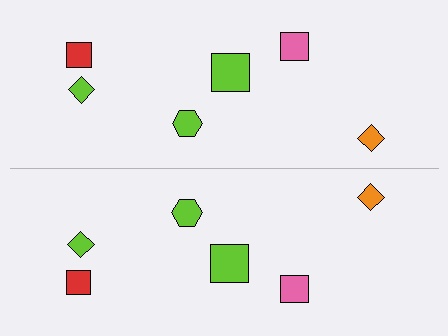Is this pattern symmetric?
Yes, this pattern has bilateral (reflection) symmetry.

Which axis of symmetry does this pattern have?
The pattern has a horizontal axis of symmetry running through the center of the image.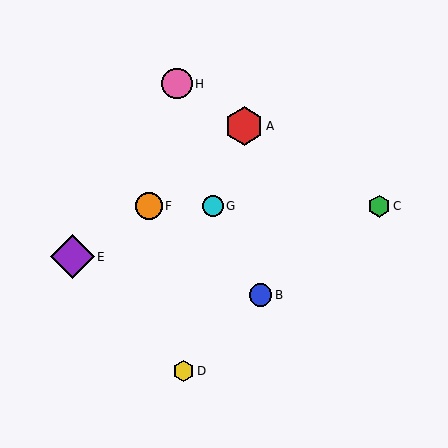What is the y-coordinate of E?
Object E is at y≈257.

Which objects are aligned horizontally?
Objects C, F, G are aligned horizontally.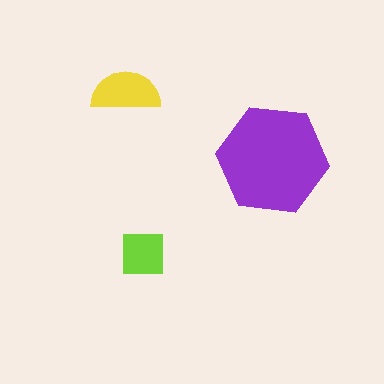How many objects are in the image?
There are 3 objects in the image.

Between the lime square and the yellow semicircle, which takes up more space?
The yellow semicircle.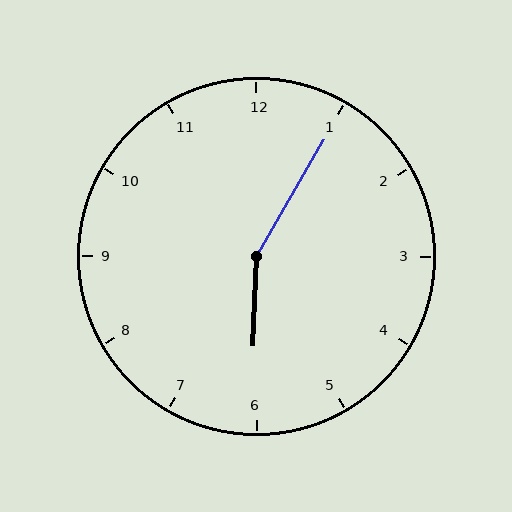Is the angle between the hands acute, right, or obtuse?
It is obtuse.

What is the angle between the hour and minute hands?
Approximately 152 degrees.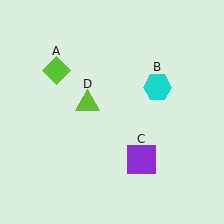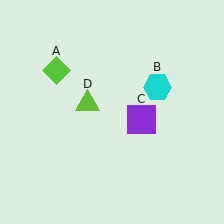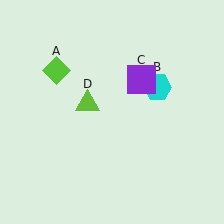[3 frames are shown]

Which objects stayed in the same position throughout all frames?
Lime diamond (object A) and cyan hexagon (object B) and lime triangle (object D) remained stationary.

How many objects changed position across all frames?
1 object changed position: purple square (object C).